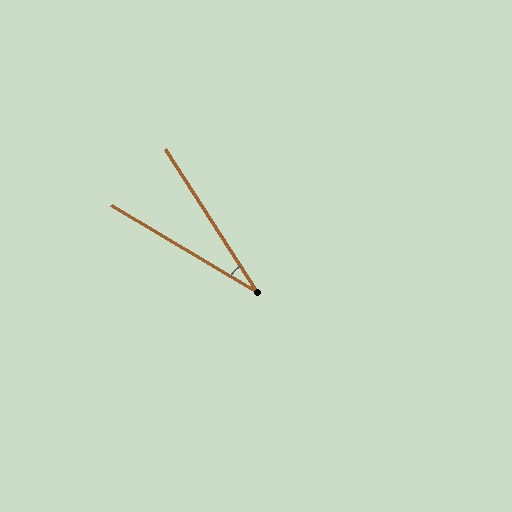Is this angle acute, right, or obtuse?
It is acute.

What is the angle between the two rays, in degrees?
Approximately 27 degrees.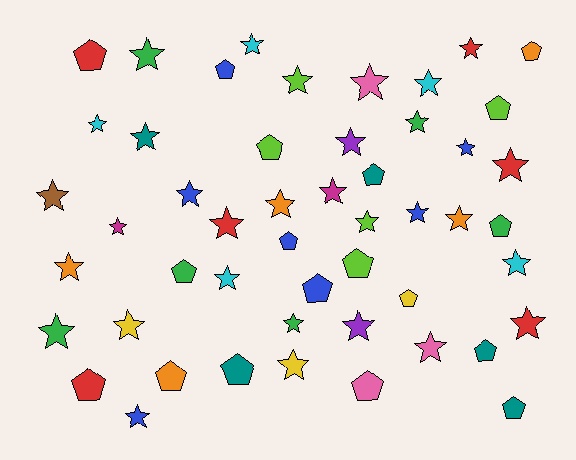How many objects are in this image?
There are 50 objects.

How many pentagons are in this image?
There are 18 pentagons.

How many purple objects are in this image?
There are 2 purple objects.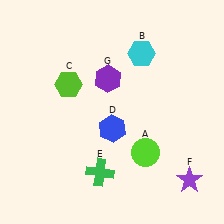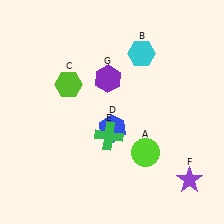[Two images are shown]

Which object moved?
The green cross (E) moved up.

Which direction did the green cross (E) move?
The green cross (E) moved up.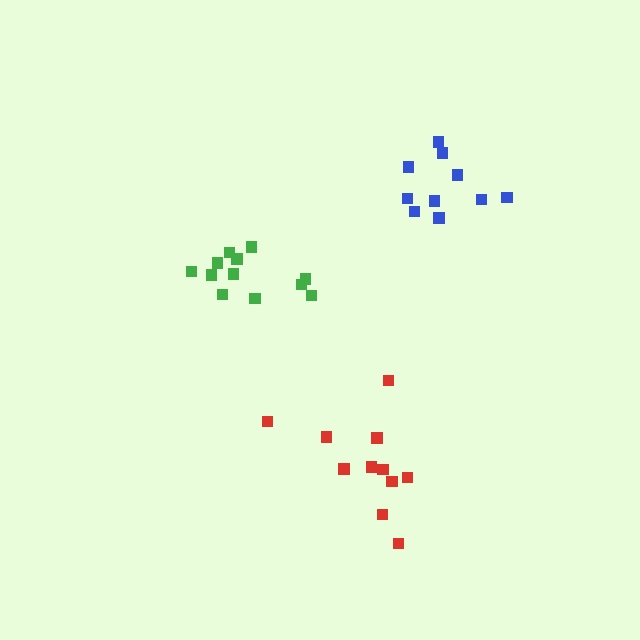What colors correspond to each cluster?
The clusters are colored: green, red, blue.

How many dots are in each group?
Group 1: 12 dots, Group 2: 11 dots, Group 3: 10 dots (33 total).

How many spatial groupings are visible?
There are 3 spatial groupings.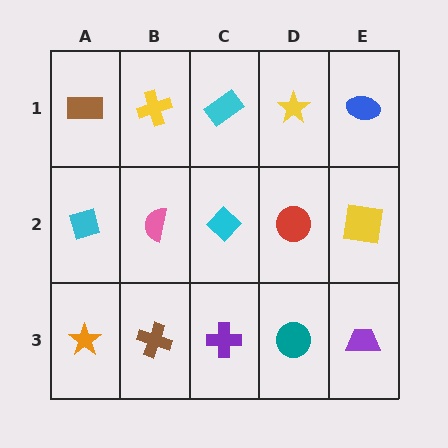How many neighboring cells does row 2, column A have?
3.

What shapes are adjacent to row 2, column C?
A cyan rectangle (row 1, column C), a purple cross (row 3, column C), a pink semicircle (row 2, column B), a red circle (row 2, column D).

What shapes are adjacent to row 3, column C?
A cyan diamond (row 2, column C), a brown cross (row 3, column B), a teal circle (row 3, column D).